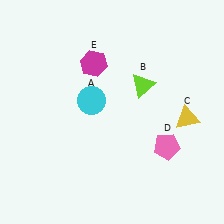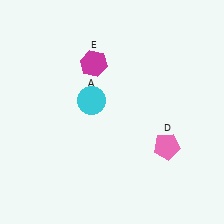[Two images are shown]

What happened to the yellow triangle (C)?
The yellow triangle (C) was removed in Image 2. It was in the bottom-right area of Image 1.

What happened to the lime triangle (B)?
The lime triangle (B) was removed in Image 2. It was in the top-right area of Image 1.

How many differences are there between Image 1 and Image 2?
There are 2 differences between the two images.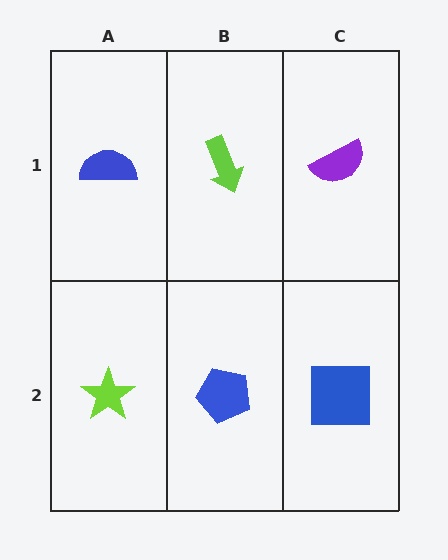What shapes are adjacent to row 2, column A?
A blue semicircle (row 1, column A), a blue pentagon (row 2, column B).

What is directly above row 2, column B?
A lime arrow.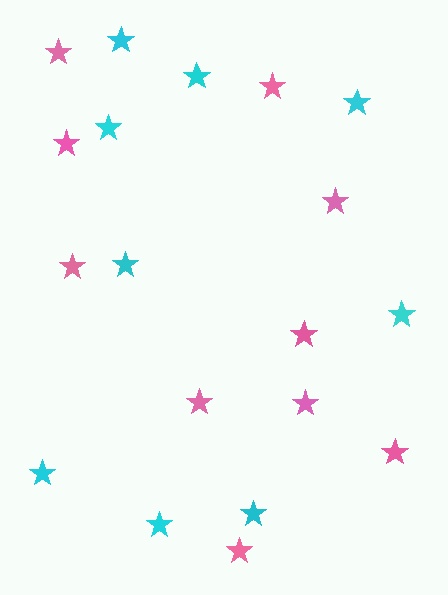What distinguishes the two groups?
There are 2 groups: one group of cyan stars (9) and one group of pink stars (10).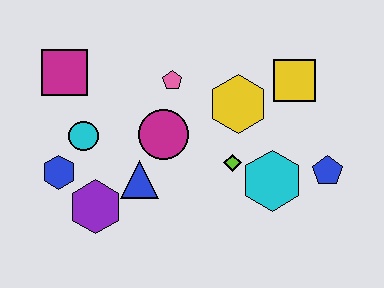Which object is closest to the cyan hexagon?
The lime diamond is closest to the cyan hexagon.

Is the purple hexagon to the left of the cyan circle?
No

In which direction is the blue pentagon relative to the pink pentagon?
The blue pentagon is to the right of the pink pentagon.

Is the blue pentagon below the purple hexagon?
No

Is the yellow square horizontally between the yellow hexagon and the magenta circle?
No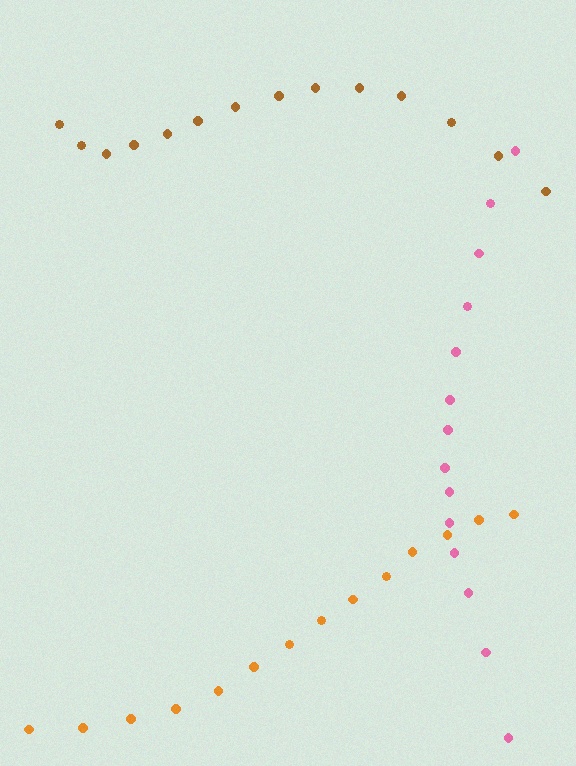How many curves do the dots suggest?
There are 3 distinct paths.